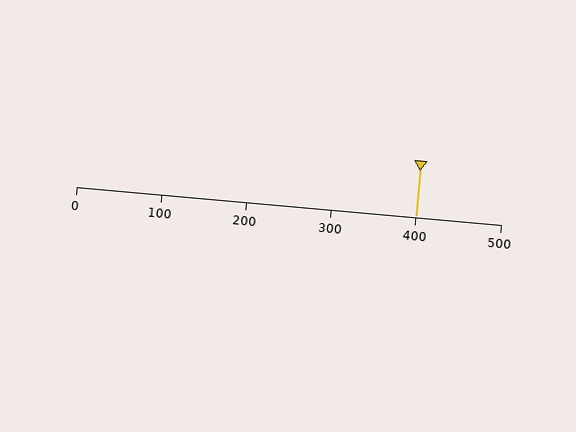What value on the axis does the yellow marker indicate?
The marker indicates approximately 400.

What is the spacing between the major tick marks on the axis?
The major ticks are spaced 100 apart.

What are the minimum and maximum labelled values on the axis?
The axis runs from 0 to 500.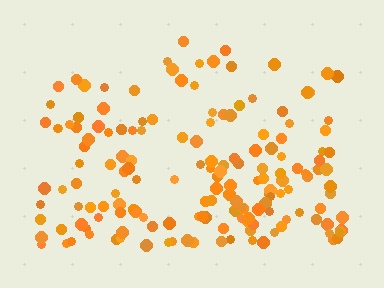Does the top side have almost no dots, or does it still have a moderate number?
Still a moderate number, just noticeably fewer than the bottom.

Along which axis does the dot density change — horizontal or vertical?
Vertical.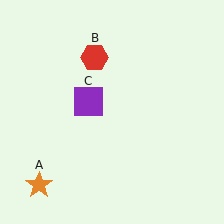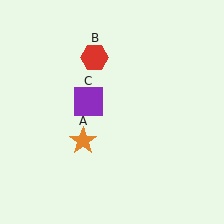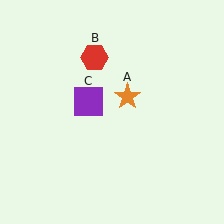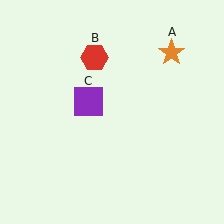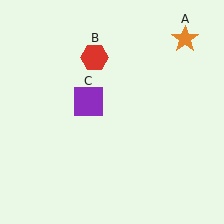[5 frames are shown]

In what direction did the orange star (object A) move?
The orange star (object A) moved up and to the right.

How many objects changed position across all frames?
1 object changed position: orange star (object A).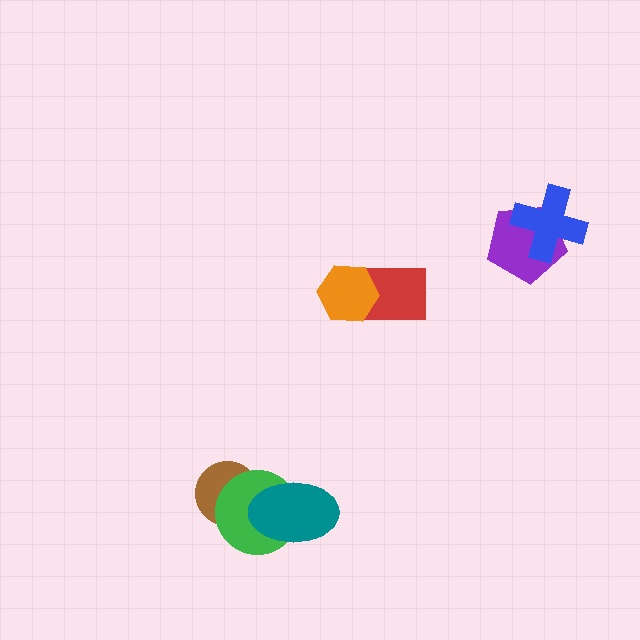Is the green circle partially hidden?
Yes, it is partially covered by another shape.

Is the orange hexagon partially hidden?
No, no other shape covers it.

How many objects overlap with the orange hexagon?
1 object overlaps with the orange hexagon.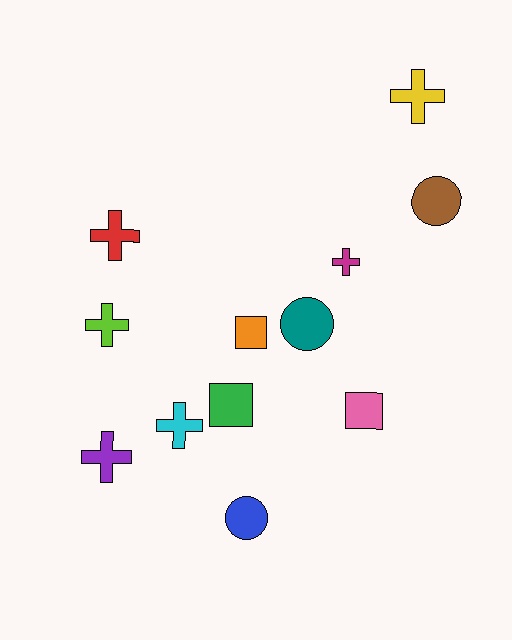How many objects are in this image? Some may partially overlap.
There are 12 objects.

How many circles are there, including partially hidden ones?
There are 3 circles.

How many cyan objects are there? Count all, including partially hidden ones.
There is 1 cyan object.